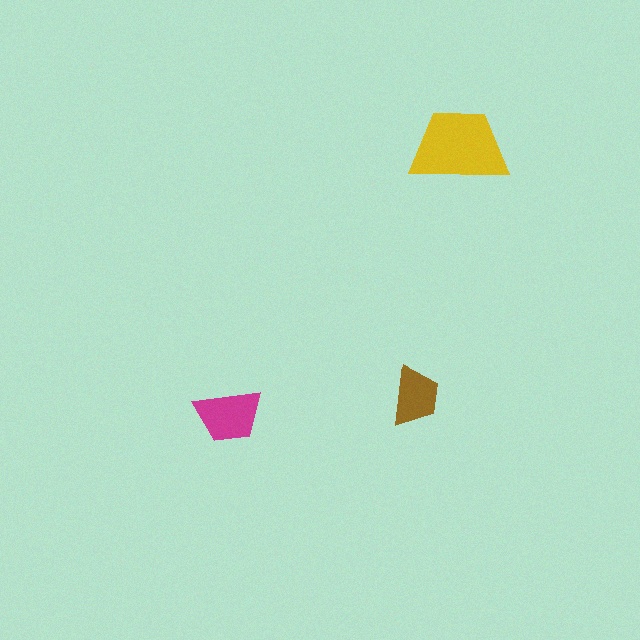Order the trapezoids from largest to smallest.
the yellow one, the magenta one, the brown one.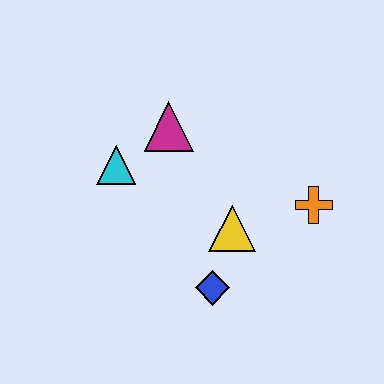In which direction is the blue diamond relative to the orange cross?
The blue diamond is to the left of the orange cross.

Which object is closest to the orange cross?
The yellow triangle is closest to the orange cross.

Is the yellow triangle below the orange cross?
Yes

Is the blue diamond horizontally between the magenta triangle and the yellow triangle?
Yes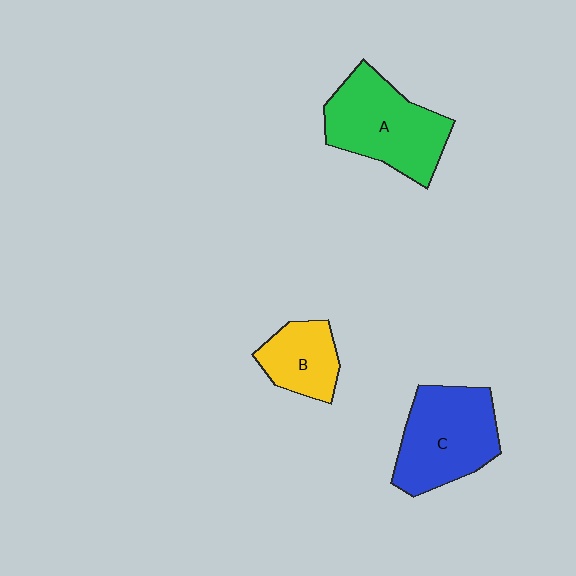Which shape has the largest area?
Shape A (green).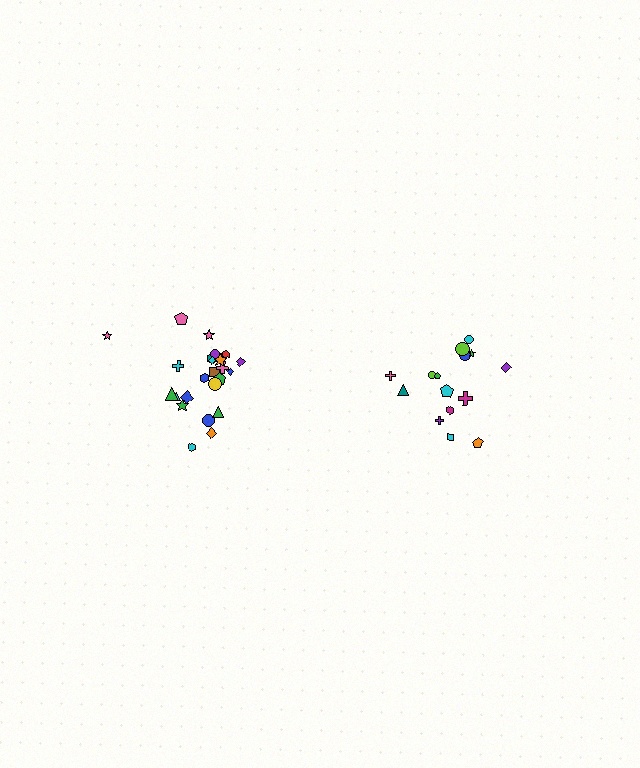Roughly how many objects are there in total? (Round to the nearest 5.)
Roughly 40 objects in total.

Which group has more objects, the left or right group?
The left group.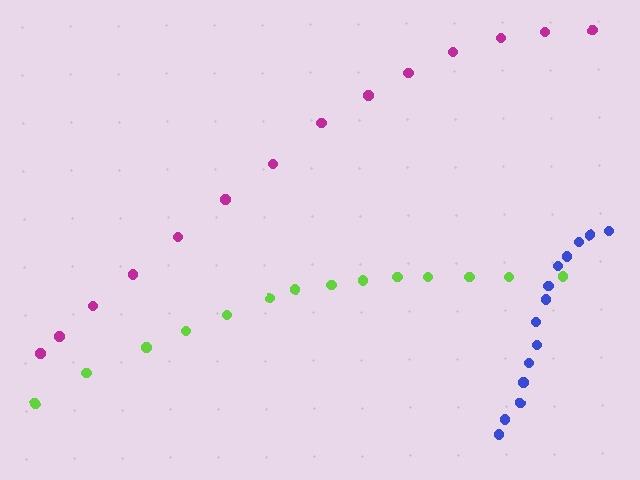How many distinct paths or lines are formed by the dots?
There are 3 distinct paths.